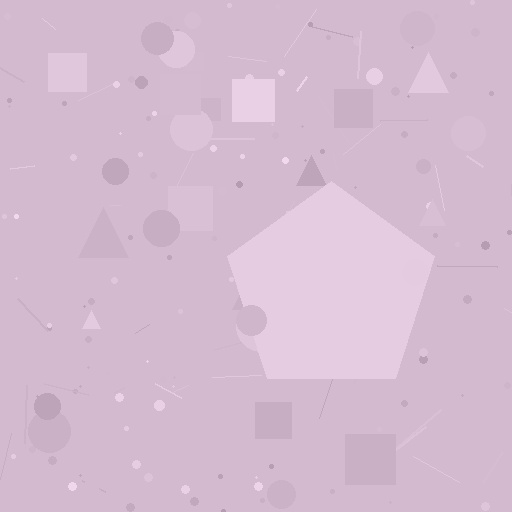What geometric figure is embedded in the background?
A pentagon is embedded in the background.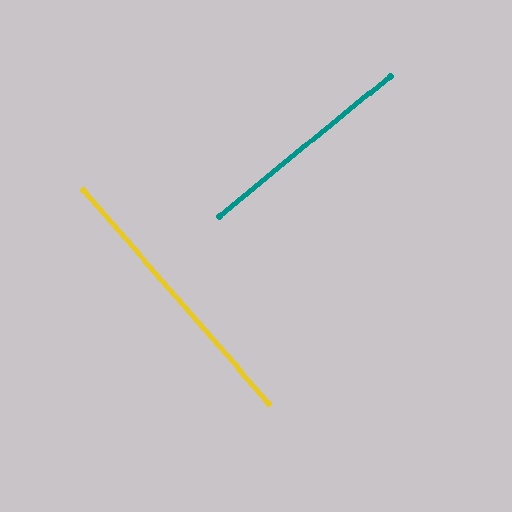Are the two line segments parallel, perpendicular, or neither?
Perpendicular — they meet at approximately 89°.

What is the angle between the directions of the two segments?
Approximately 89 degrees.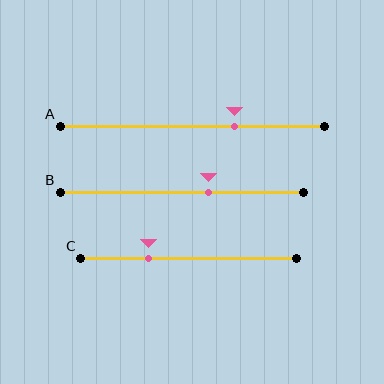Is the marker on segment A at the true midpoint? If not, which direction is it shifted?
No, the marker on segment A is shifted to the right by about 16% of the segment length.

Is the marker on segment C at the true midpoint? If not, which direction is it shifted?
No, the marker on segment C is shifted to the left by about 19% of the segment length.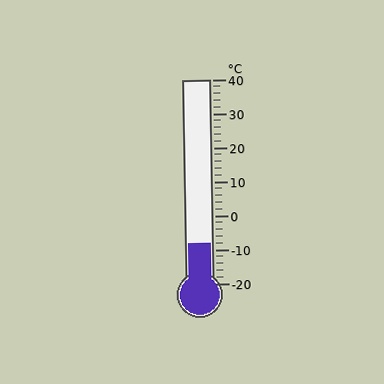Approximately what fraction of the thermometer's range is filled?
The thermometer is filled to approximately 20% of its range.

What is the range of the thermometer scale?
The thermometer scale ranges from -20°C to 40°C.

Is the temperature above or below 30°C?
The temperature is below 30°C.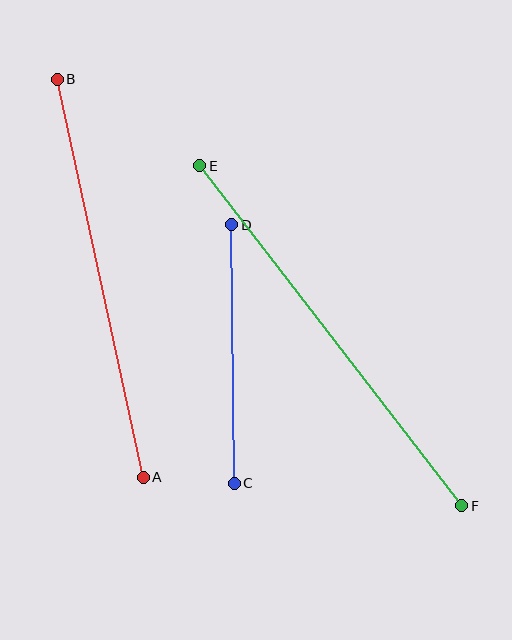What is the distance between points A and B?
The distance is approximately 407 pixels.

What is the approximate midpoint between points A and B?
The midpoint is at approximately (100, 278) pixels.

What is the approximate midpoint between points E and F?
The midpoint is at approximately (331, 336) pixels.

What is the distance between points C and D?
The distance is approximately 258 pixels.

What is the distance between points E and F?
The distance is approximately 430 pixels.